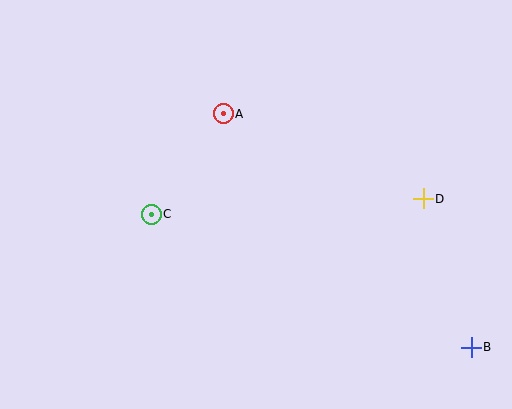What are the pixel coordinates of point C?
Point C is at (151, 214).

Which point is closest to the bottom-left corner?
Point C is closest to the bottom-left corner.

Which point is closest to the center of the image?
Point A at (223, 114) is closest to the center.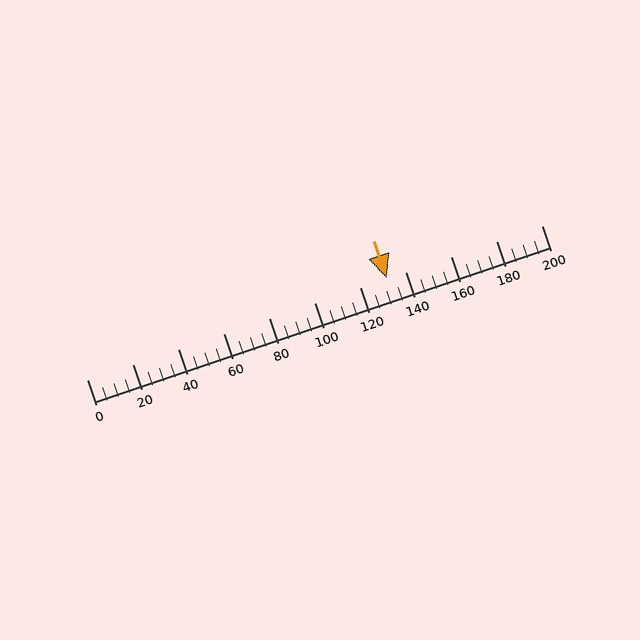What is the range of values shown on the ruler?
The ruler shows values from 0 to 200.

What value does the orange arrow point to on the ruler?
The orange arrow points to approximately 132.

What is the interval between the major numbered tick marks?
The major tick marks are spaced 20 units apart.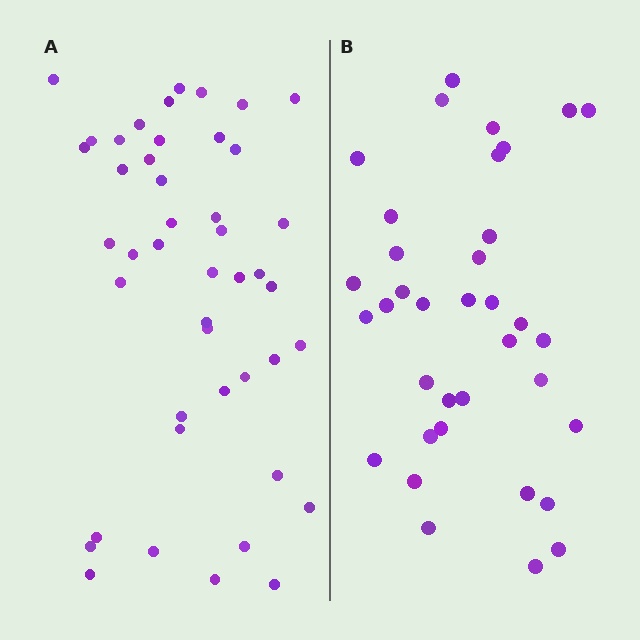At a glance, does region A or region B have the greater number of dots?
Region A (the left region) has more dots.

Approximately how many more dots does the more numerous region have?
Region A has roughly 8 or so more dots than region B.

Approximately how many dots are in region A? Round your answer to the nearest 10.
About 40 dots. (The exact count is 45, which rounds to 40.)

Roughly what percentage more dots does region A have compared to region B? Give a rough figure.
About 25% more.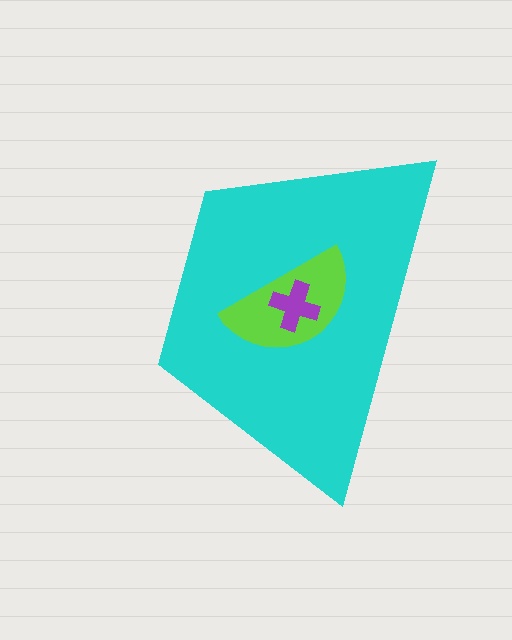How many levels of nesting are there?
3.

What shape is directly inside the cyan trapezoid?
The lime semicircle.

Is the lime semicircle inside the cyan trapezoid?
Yes.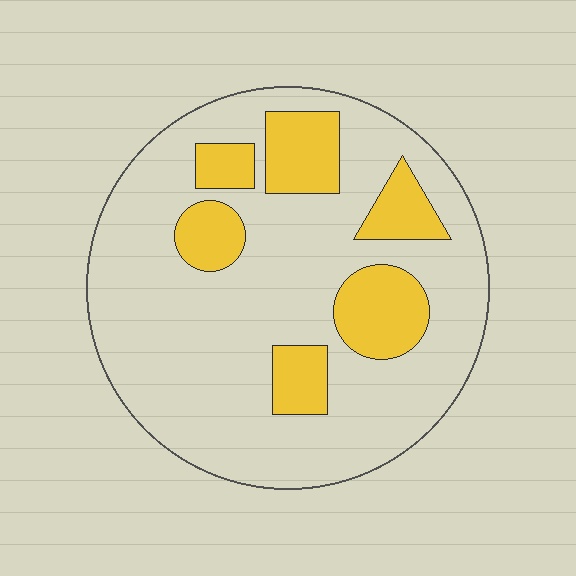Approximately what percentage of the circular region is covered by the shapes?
Approximately 20%.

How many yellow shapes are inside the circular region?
6.